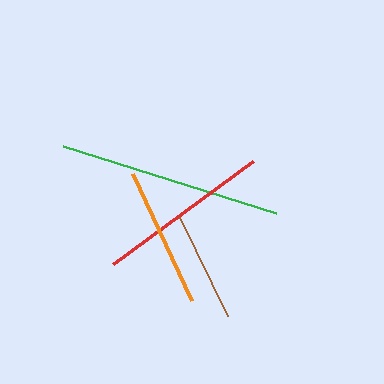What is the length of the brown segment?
The brown segment is approximately 110 pixels long.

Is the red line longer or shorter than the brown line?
The red line is longer than the brown line.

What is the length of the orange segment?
The orange segment is approximately 140 pixels long.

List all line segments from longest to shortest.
From longest to shortest: green, red, orange, brown.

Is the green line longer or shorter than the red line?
The green line is longer than the red line.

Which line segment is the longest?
The green line is the longest at approximately 223 pixels.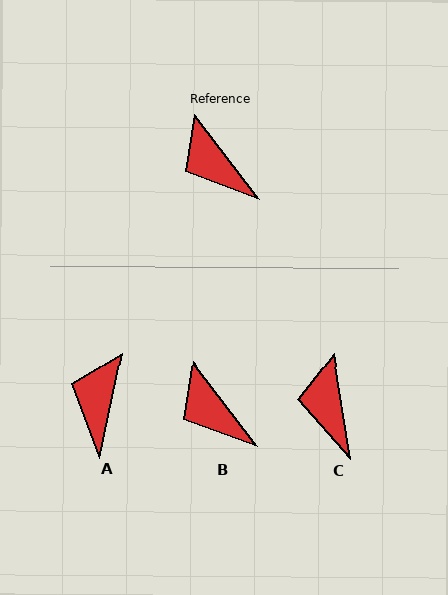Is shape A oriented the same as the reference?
No, it is off by about 49 degrees.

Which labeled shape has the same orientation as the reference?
B.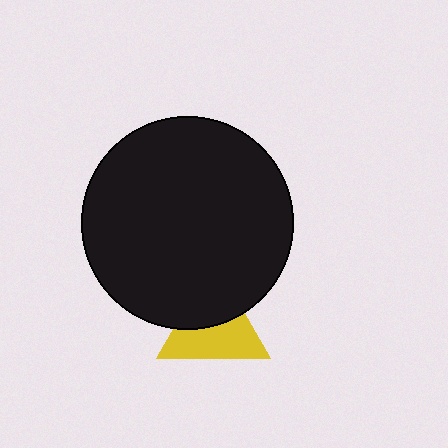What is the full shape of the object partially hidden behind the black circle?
The partially hidden object is a yellow triangle.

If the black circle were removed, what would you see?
You would see the complete yellow triangle.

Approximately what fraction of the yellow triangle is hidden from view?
Roughly 43% of the yellow triangle is hidden behind the black circle.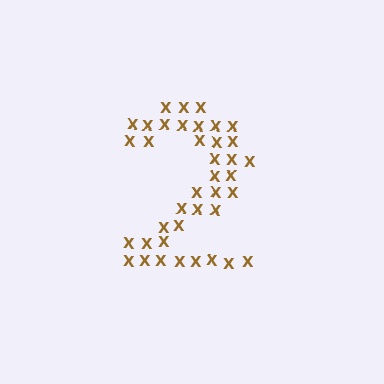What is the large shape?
The large shape is the digit 2.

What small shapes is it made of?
It is made of small letter X's.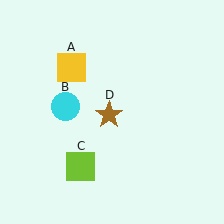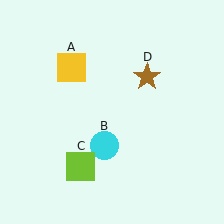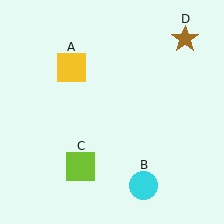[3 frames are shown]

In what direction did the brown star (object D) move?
The brown star (object D) moved up and to the right.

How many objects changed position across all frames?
2 objects changed position: cyan circle (object B), brown star (object D).